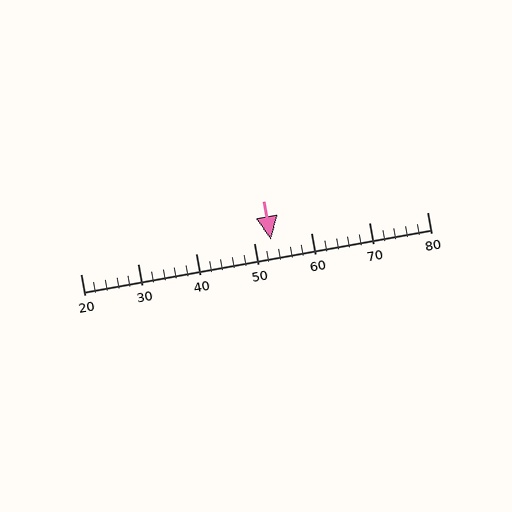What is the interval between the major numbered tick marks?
The major tick marks are spaced 10 units apart.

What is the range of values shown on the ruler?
The ruler shows values from 20 to 80.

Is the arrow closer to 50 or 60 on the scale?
The arrow is closer to 50.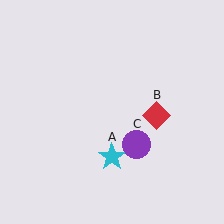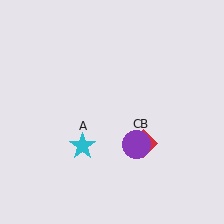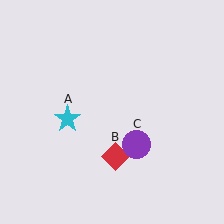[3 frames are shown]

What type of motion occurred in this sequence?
The cyan star (object A), red diamond (object B) rotated clockwise around the center of the scene.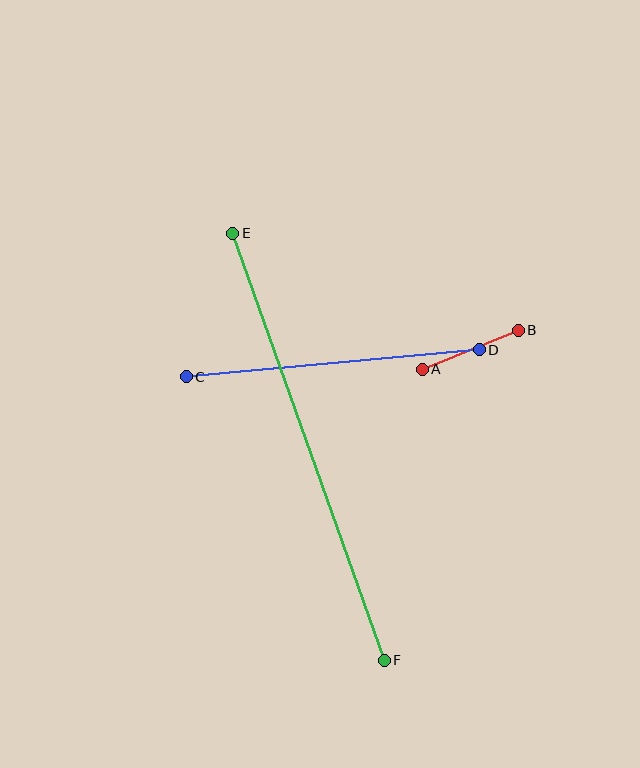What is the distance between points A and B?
The distance is approximately 103 pixels.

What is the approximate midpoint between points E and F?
The midpoint is at approximately (308, 447) pixels.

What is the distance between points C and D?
The distance is approximately 294 pixels.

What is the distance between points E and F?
The distance is approximately 453 pixels.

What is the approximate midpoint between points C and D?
The midpoint is at approximately (333, 363) pixels.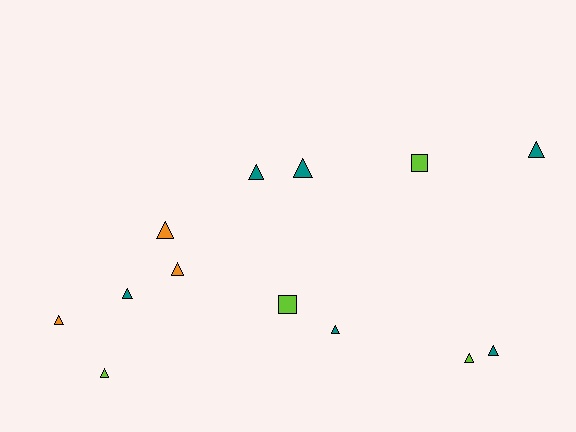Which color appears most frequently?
Teal, with 6 objects.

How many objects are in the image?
There are 13 objects.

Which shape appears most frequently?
Triangle, with 11 objects.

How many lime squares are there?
There are 2 lime squares.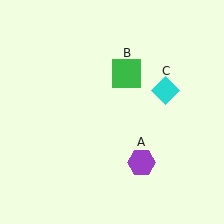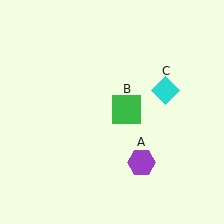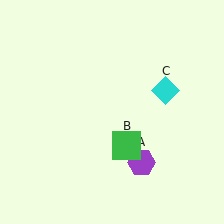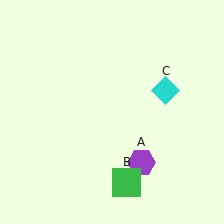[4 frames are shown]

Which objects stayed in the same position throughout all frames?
Purple hexagon (object A) and cyan diamond (object C) remained stationary.